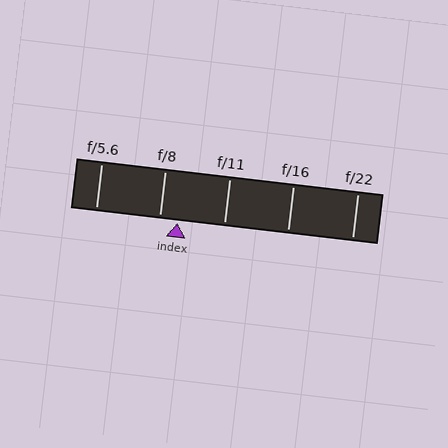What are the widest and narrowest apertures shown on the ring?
The widest aperture shown is f/5.6 and the narrowest is f/22.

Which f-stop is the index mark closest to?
The index mark is closest to f/8.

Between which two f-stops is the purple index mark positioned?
The index mark is between f/8 and f/11.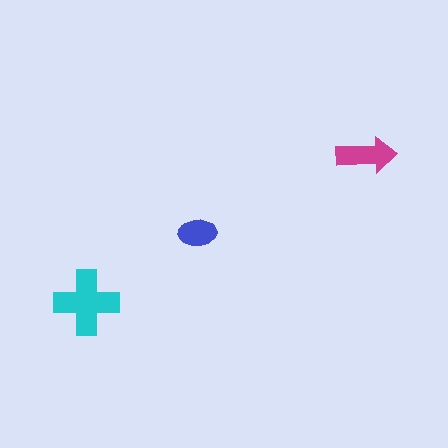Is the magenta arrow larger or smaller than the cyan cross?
Smaller.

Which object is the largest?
The cyan cross.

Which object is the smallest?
The blue ellipse.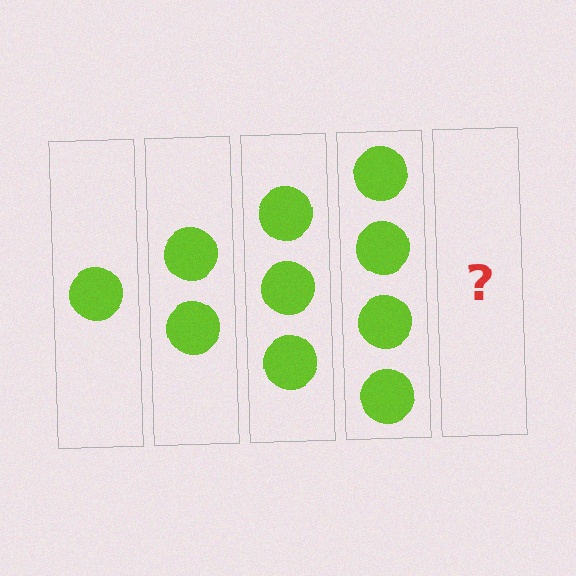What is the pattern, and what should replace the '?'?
The pattern is that each step adds one more circle. The '?' should be 5 circles.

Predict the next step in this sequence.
The next step is 5 circles.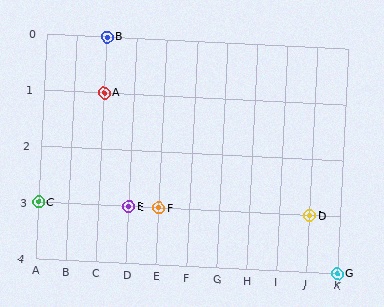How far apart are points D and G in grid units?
Points D and G are 1 column and 1 row apart (about 1.4 grid units diagonally).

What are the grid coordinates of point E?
Point E is at grid coordinates (D, 3).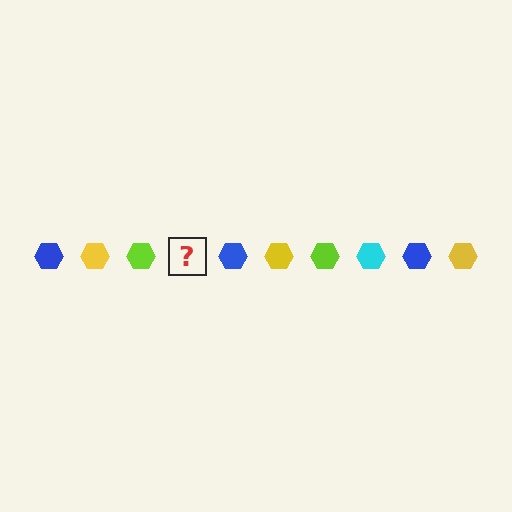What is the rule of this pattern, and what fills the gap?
The rule is that the pattern cycles through blue, yellow, lime, cyan hexagons. The gap should be filled with a cyan hexagon.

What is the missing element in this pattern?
The missing element is a cyan hexagon.